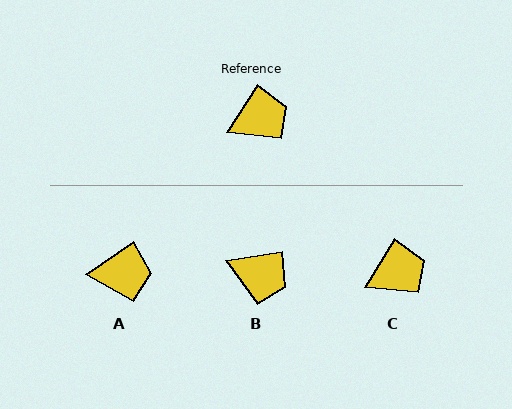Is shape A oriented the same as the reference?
No, it is off by about 23 degrees.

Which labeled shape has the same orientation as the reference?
C.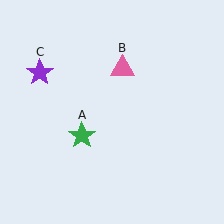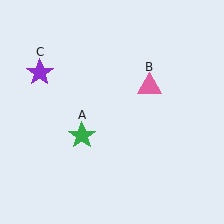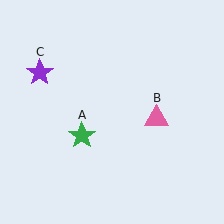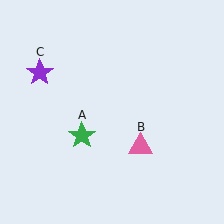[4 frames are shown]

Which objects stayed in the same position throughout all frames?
Green star (object A) and purple star (object C) remained stationary.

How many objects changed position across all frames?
1 object changed position: pink triangle (object B).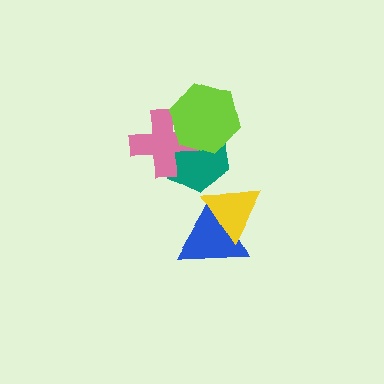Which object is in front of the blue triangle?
The yellow triangle is in front of the blue triangle.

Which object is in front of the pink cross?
The lime hexagon is in front of the pink cross.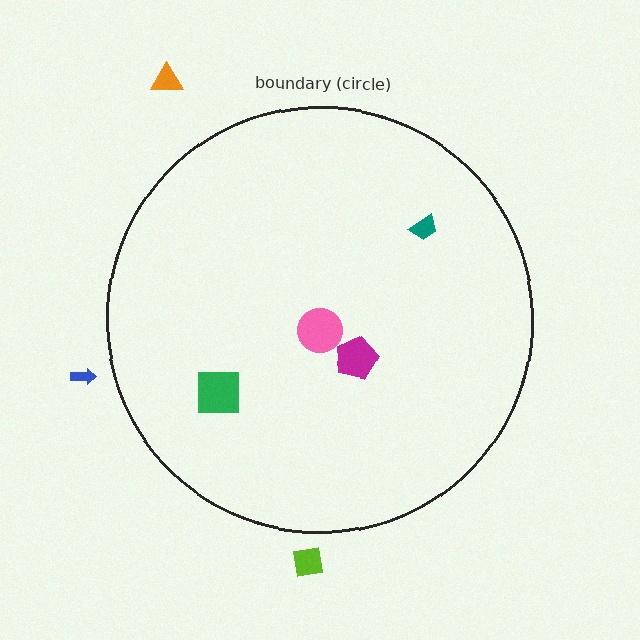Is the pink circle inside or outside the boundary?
Inside.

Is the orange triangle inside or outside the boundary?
Outside.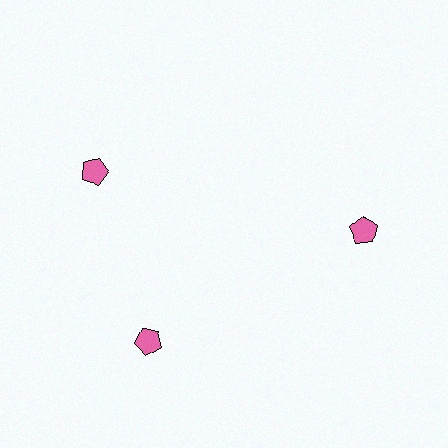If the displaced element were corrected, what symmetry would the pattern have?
It would have 3-fold rotational symmetry — the pattern would map onto itself every 120 degrees.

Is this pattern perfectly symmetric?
No. The 3 pink pentagons are arranged in a ring, but one element near the 11 o'clock position is rotated out of alignment along the ring, breaking the 3-fold rotational symmetry.